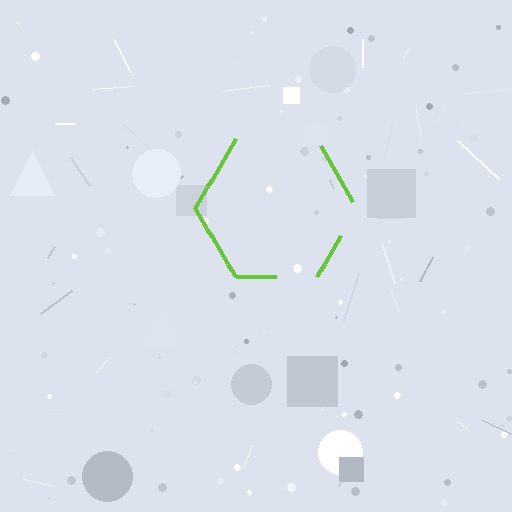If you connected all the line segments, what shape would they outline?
They would outline a hexagon.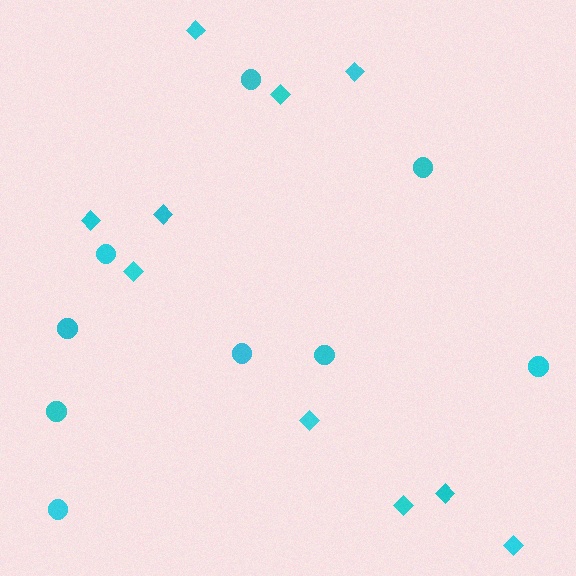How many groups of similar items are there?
There are 2 groups: one group of diamonds (10) and one group of circles (9).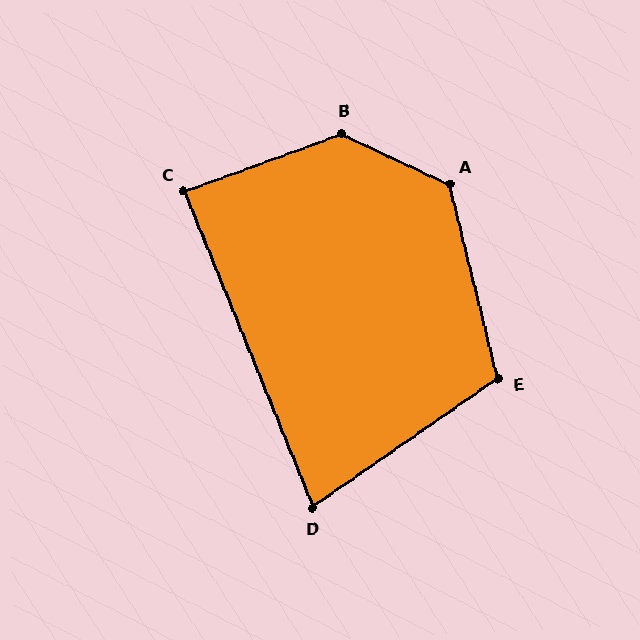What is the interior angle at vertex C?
Approximately 88 degrees (approximately right).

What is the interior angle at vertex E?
Approximately 111 degrees (obtuse).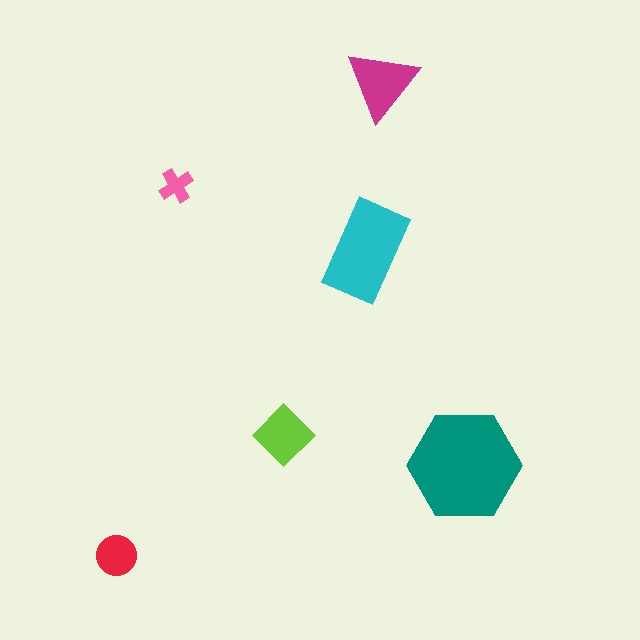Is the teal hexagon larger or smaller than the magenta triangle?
Larger.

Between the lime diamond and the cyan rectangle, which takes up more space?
The cyan rectangle.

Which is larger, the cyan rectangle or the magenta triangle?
The cyan rectangle.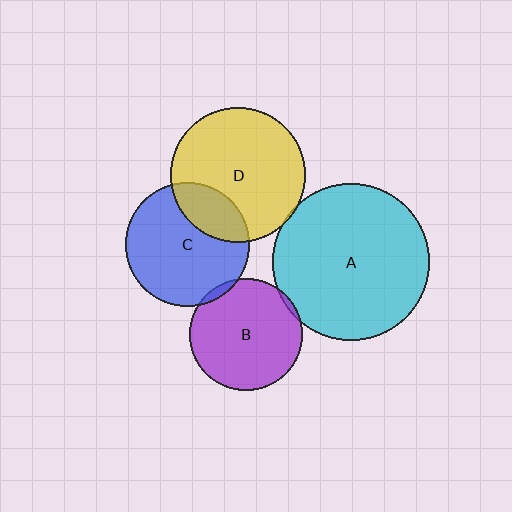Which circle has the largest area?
Circle A (cyan).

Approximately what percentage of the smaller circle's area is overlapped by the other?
Approximately 5%.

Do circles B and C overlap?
Yes.